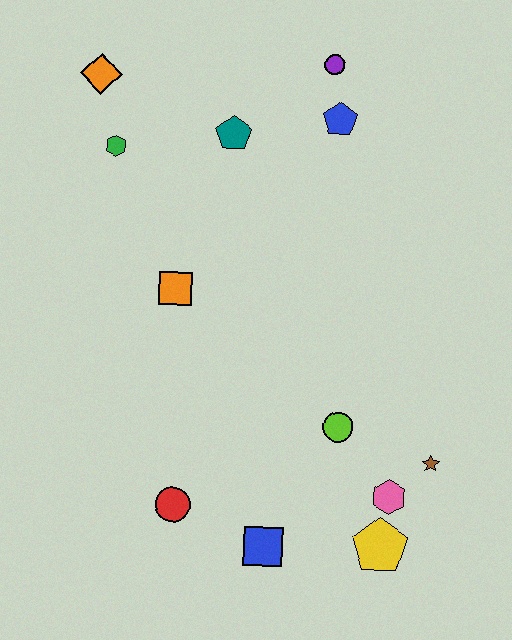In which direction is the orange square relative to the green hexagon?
The orange square is below the green hexagon.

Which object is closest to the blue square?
The red circle is closest to the blue square.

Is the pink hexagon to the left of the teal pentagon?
No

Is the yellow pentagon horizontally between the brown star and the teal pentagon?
Yes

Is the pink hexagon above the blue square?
Yes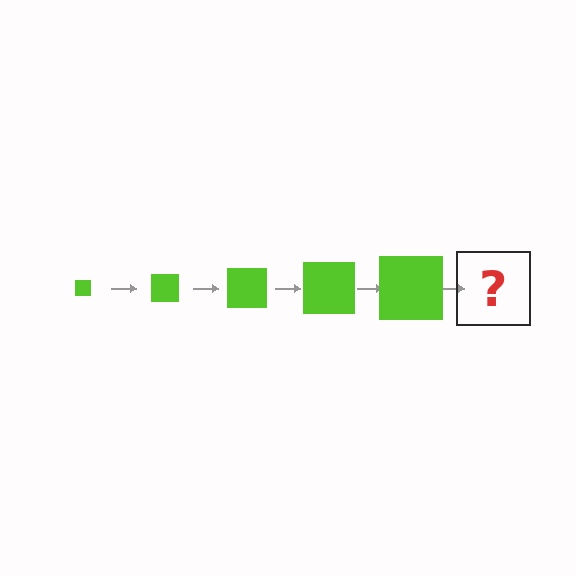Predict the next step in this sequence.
The next step is a lime square, larger than the previous one.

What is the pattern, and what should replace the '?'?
The pattern is that the square gets progressively larger each step. The '?' should be a lime square, larger than the previous one.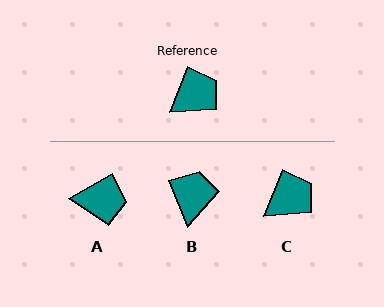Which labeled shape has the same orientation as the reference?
C.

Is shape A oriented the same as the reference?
No, it is off by about 38 degrees.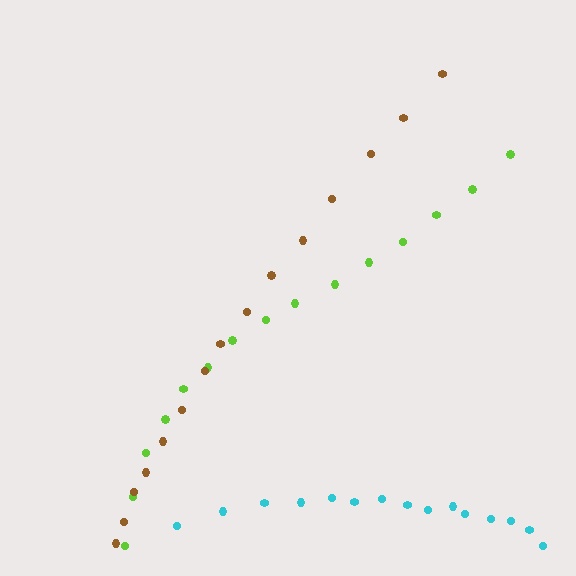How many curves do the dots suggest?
There are 3 distinct paths.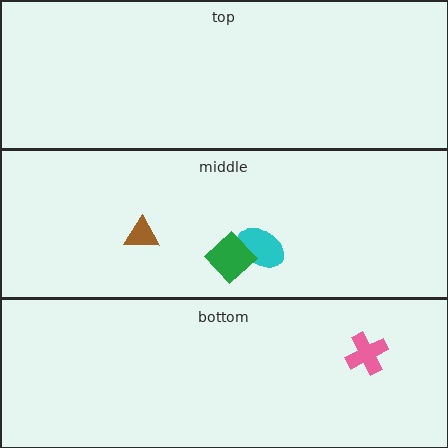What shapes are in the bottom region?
The pink cross.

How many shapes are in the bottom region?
1.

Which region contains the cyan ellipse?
The middle region.